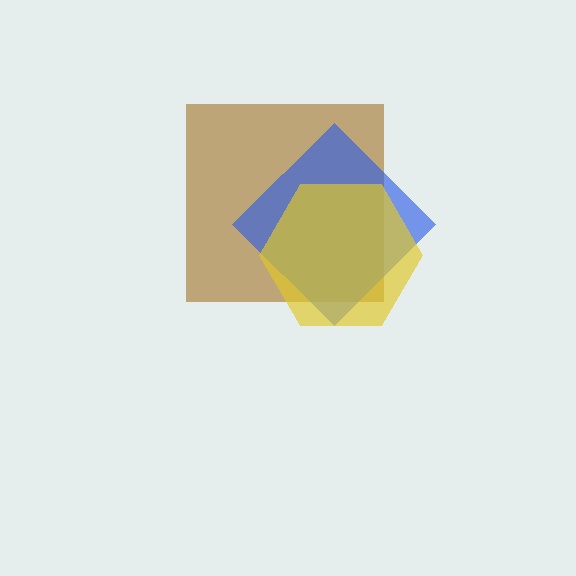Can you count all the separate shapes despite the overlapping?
Yes, there are 3 separate shapes.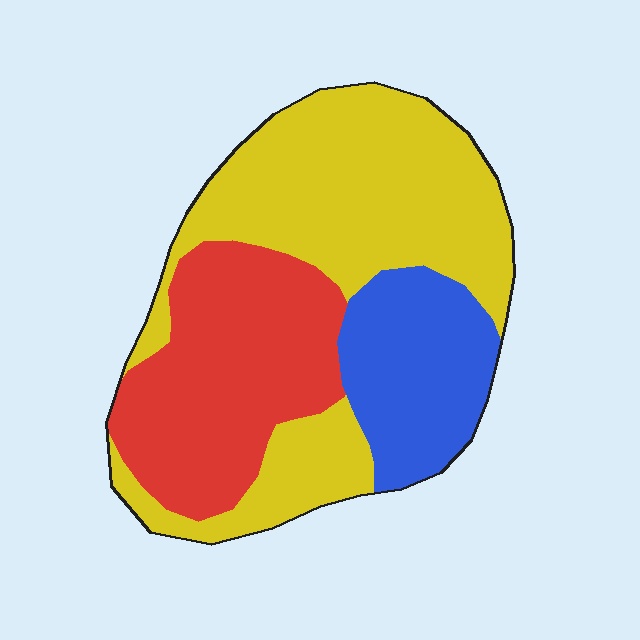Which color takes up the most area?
Yellow, at roughly 50%.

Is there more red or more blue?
Red.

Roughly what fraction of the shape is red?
Red covers 32% of the shape.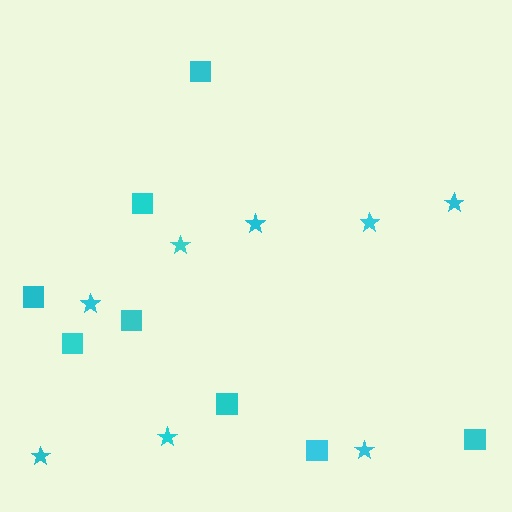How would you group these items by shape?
There are 2 groups: one group of stars (8) and one group of squares (8).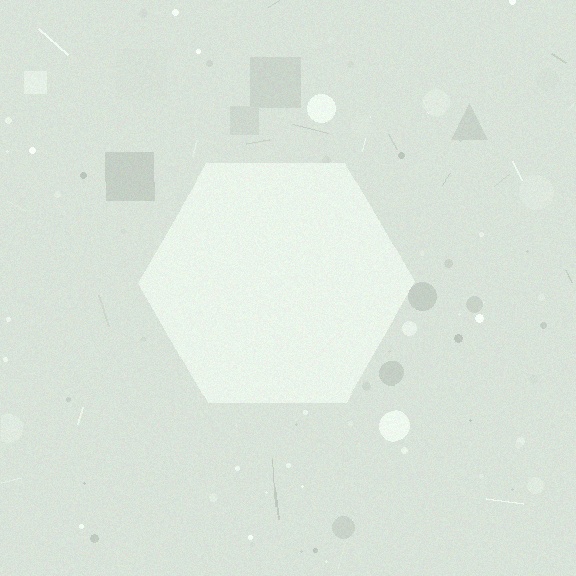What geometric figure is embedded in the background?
A hexagon is embedded in the background.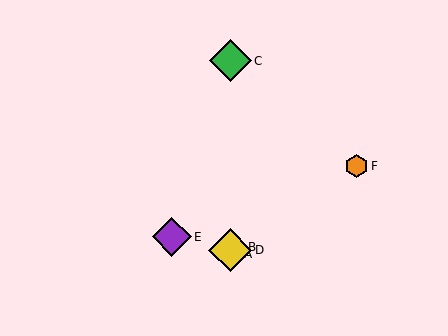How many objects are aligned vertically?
4 objects (A, B, C, D) are aligned vertically.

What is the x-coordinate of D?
Object D is at x≈230.